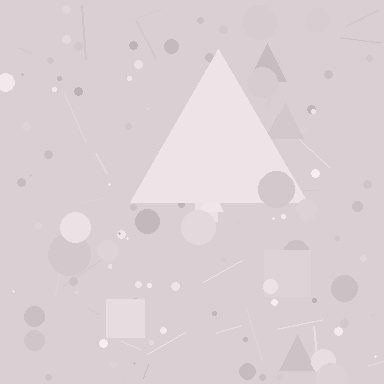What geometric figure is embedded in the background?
A triangle is embedded in the background.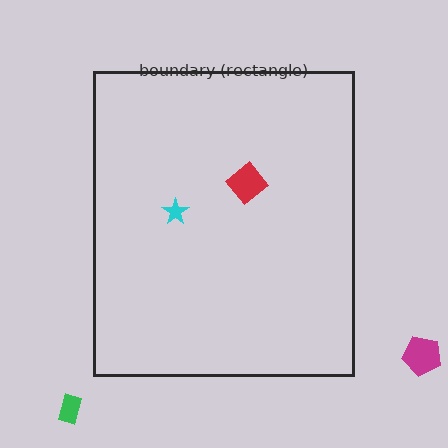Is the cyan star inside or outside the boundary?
Inside.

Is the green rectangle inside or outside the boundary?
Outside.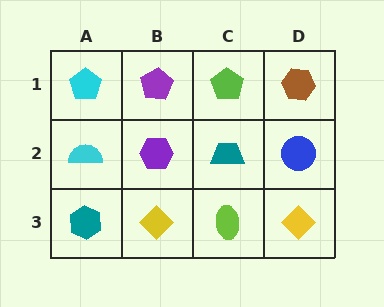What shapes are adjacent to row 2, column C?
A lime pentagon (row 1, column C), a lime ellipse (row 3, column C), a purple hexagon (row 2, column B), a blue circle (row 2, column D).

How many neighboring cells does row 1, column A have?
2.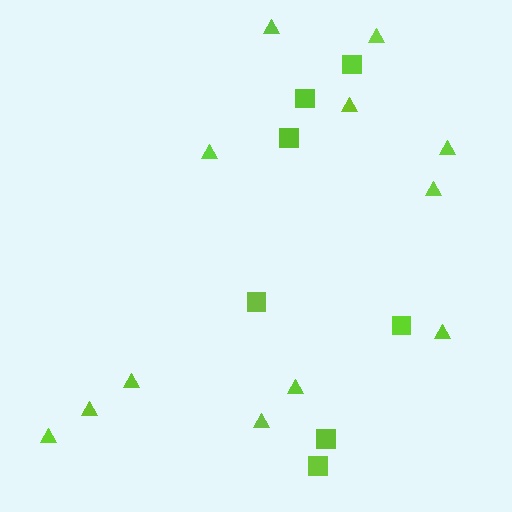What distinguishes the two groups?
There are 2 groups: one group of squares (7) and one group of triangles (12).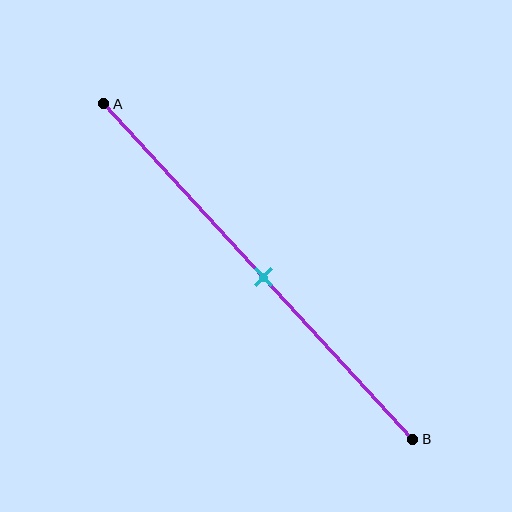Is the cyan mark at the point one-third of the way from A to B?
No, the mark is at about 50% from A, not at the 33% one-third point.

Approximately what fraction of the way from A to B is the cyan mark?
The cyan mark is approximately 50% of the way from A to B.